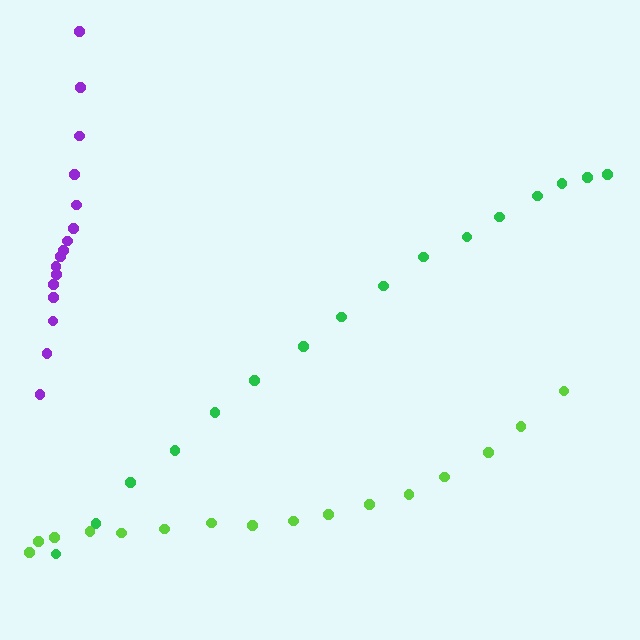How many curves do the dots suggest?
There are 3 distinct paths.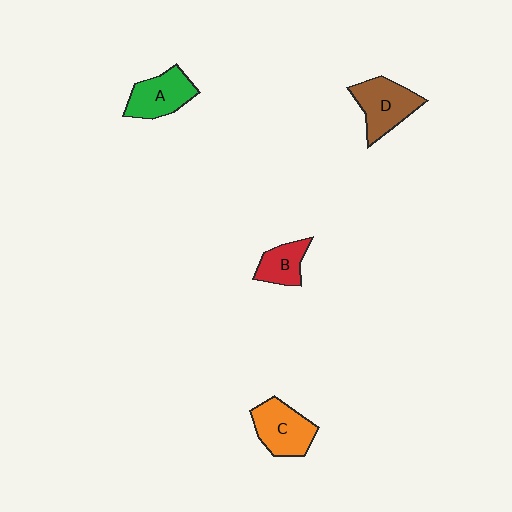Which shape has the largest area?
Shape D (brown).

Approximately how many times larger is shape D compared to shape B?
Approximately 1.6 times.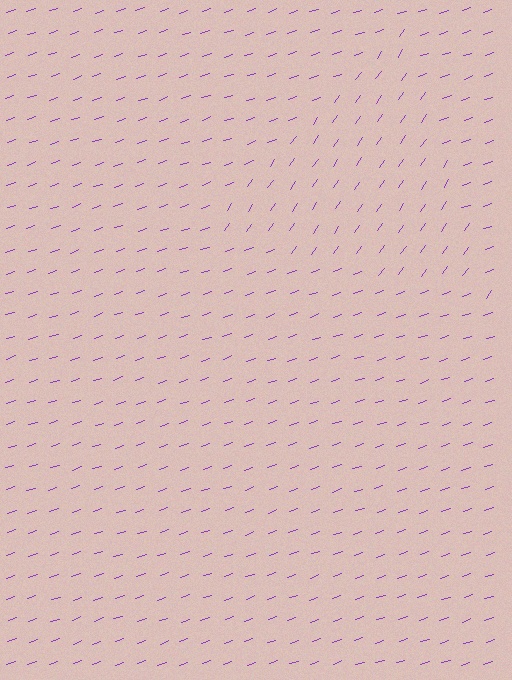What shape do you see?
I see a triangle.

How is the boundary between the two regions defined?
The boundary is defined purely by a change in line orientation (approximately 36 degrees difference). All lines are the same color and thickness.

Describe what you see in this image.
The image is filled with small purple line segments. A triangle region in the image has lines oriented differently from the surrounding lines, creating a visible texture boundary.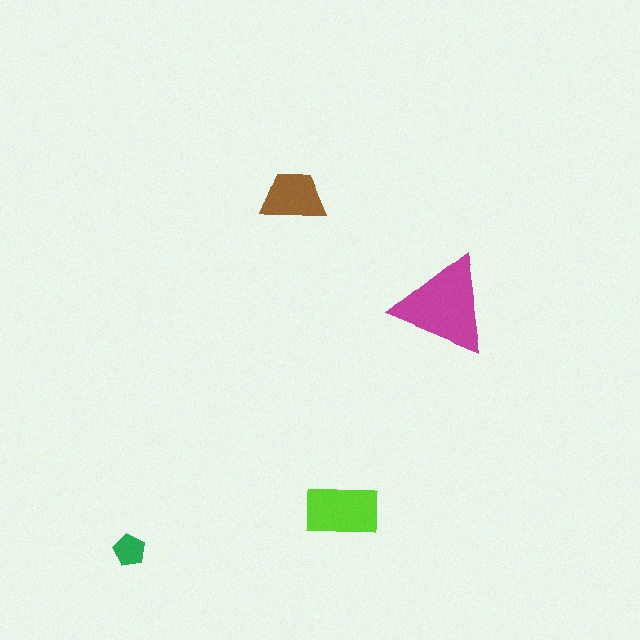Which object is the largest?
The magenta triangle.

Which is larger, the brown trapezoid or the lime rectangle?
The lime rectangle.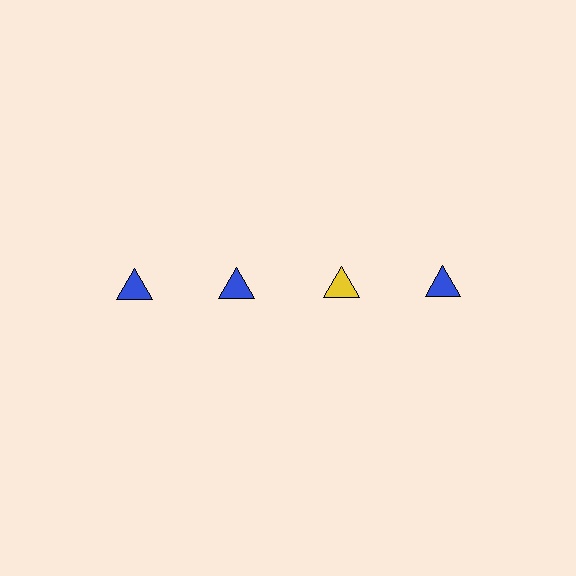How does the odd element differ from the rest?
It has a different color: yellow instead of blue.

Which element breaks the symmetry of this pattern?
The yellow triangle in the top row, center column breaks the symmetry. All other shapes are blue triangles.